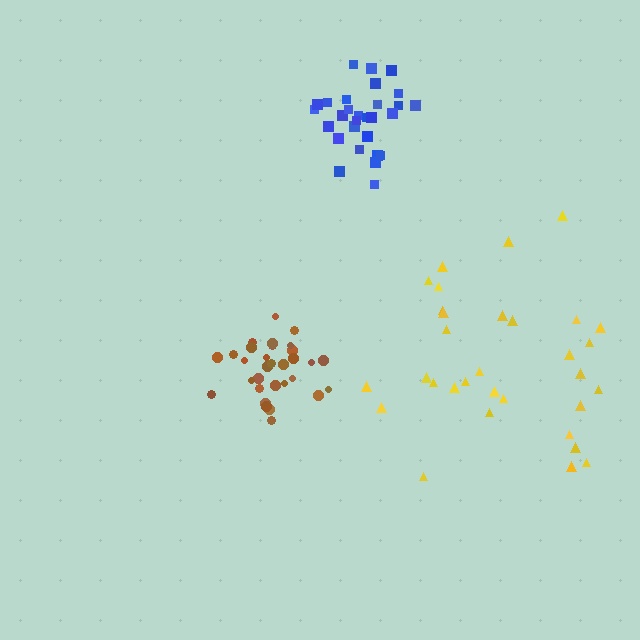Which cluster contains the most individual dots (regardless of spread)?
Yellow (32).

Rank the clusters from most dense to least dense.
blue, brown, yellow.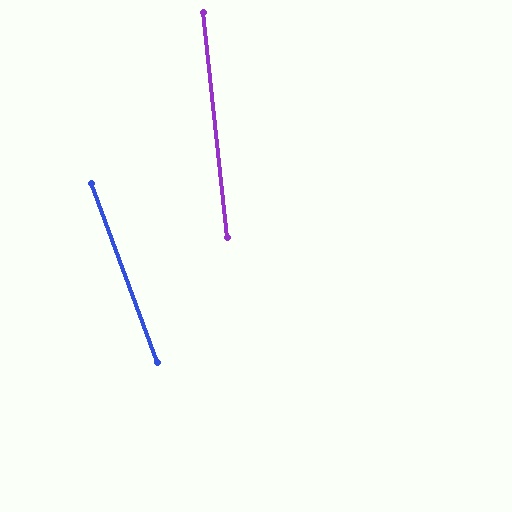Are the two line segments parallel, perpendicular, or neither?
Neither parallel nor perpendicular — they differ by about 14°.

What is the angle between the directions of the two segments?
Approximately 14 degrees.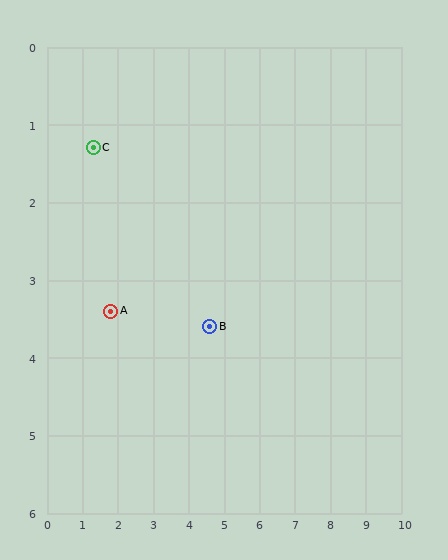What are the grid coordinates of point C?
Point C is at approximately (1.3, 1.3).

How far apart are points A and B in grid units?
Points A and B are about 2.8 grid units apart.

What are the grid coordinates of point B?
Point B is at approximately (4.6, 3.6).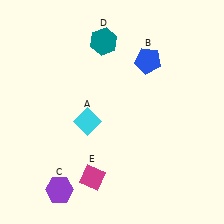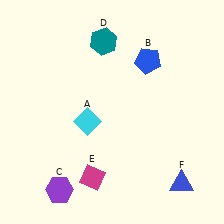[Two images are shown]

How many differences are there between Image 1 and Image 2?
There is 1 difference between the two images.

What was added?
A blue triangle (F) was added in Image 2.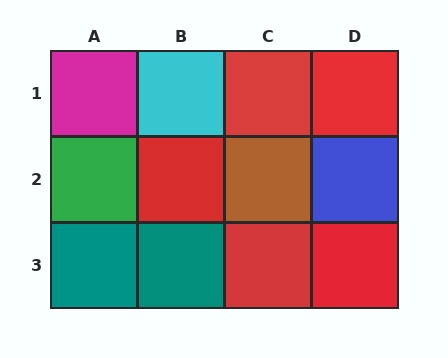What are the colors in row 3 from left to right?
Teal, teal, red, red.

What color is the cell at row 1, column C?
Red.